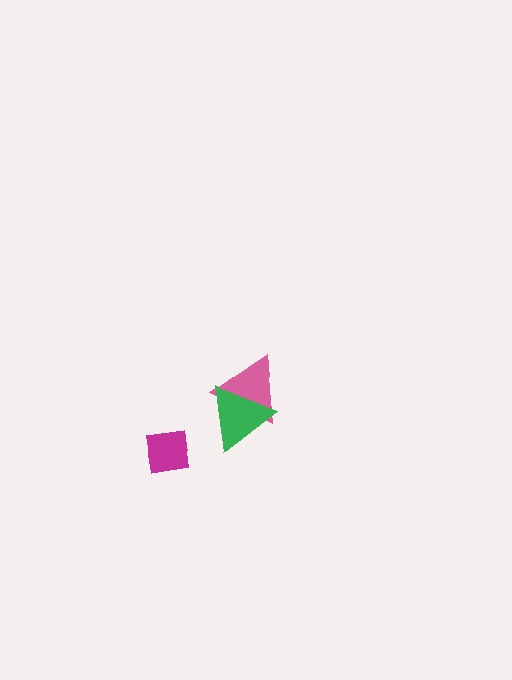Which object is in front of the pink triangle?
The green triangle is in front of the pink triangle.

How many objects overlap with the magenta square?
0 objects overlap with the magenta square.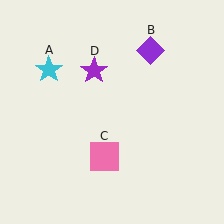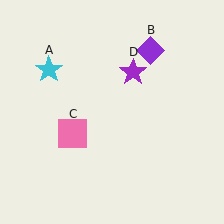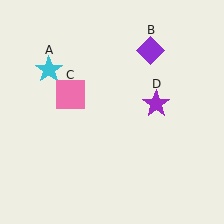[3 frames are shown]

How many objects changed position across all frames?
2 objects changed position: pink square (object C), purple star (object D).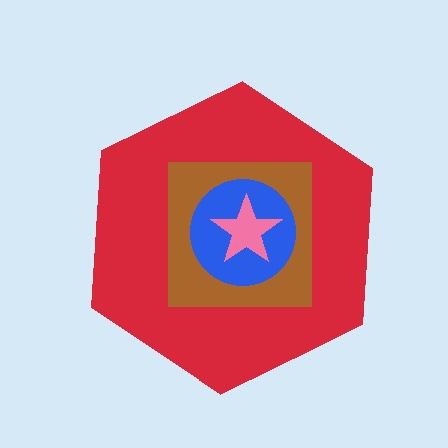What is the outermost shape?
The red hexagon.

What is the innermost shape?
The pink star.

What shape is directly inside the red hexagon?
The brown square.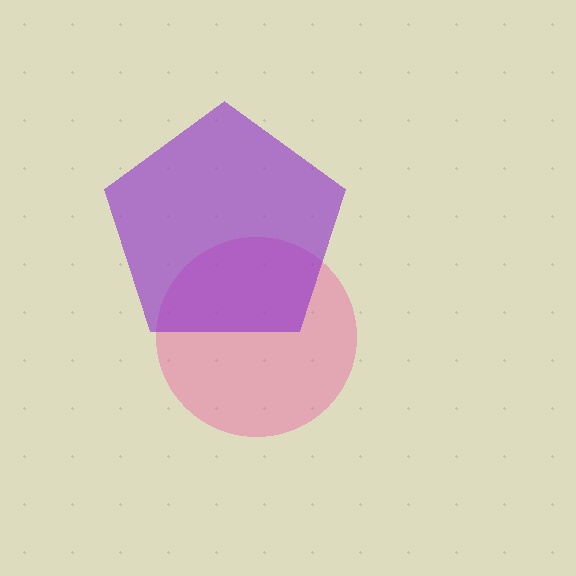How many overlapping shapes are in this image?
There are 2 overlapping shapes in the image.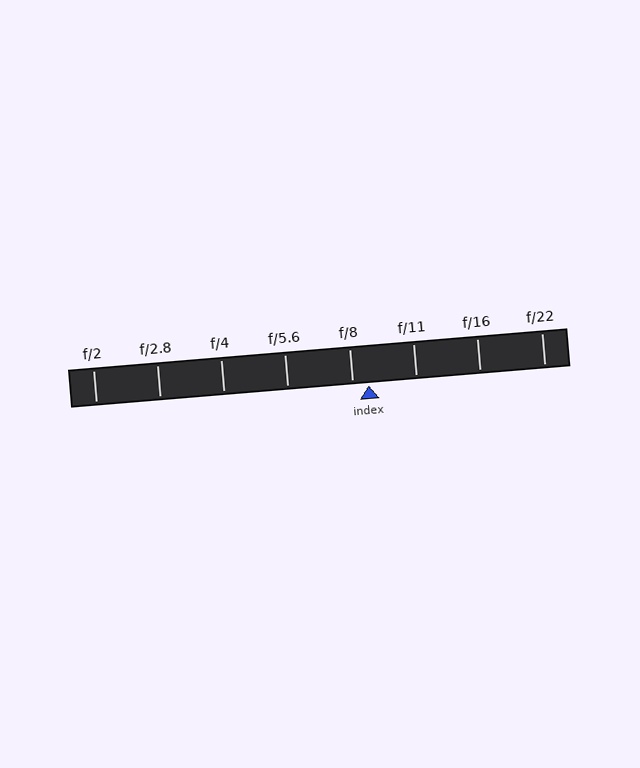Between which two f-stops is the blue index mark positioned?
The index mark is between f/8 and f/11.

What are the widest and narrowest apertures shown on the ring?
The widest aperture shown is f/2 and the narrowest is f/22.